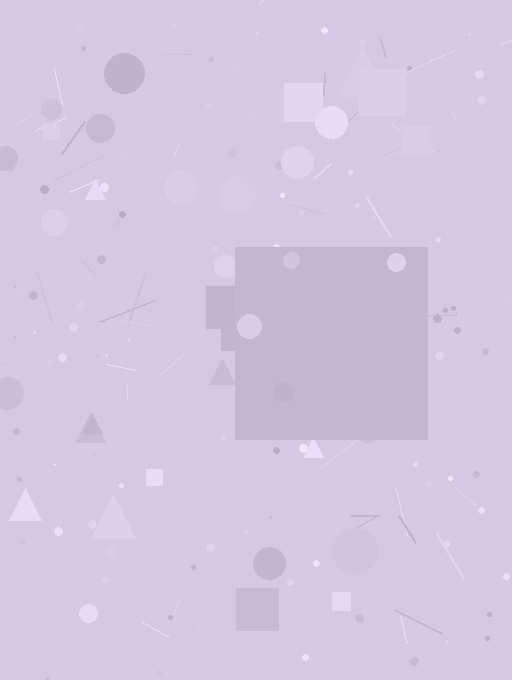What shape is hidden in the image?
A square is hidden in the image.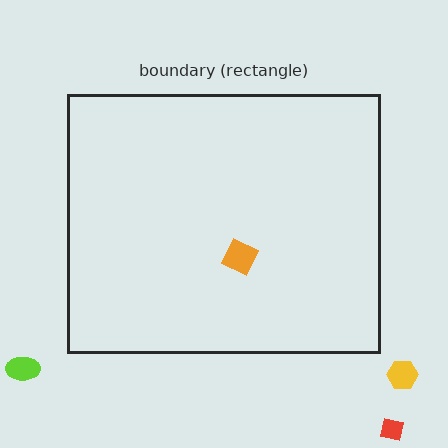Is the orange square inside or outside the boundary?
Inside.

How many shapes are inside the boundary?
1 inside, 3 outside.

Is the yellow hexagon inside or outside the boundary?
Outside.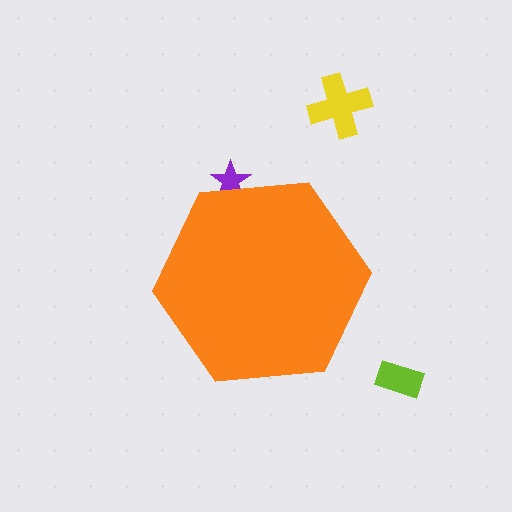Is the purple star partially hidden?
Yes, the purple star is partially hidden behind the orange hexagon.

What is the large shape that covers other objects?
An orange hexagon.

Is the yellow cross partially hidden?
No, the yellow cross is fully visible.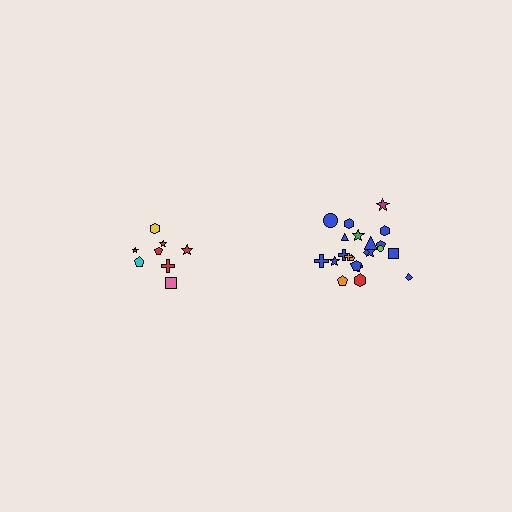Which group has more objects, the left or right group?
The right group.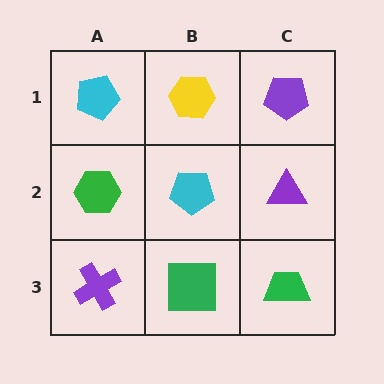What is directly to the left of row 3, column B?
A purple cross.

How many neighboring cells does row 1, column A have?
2.